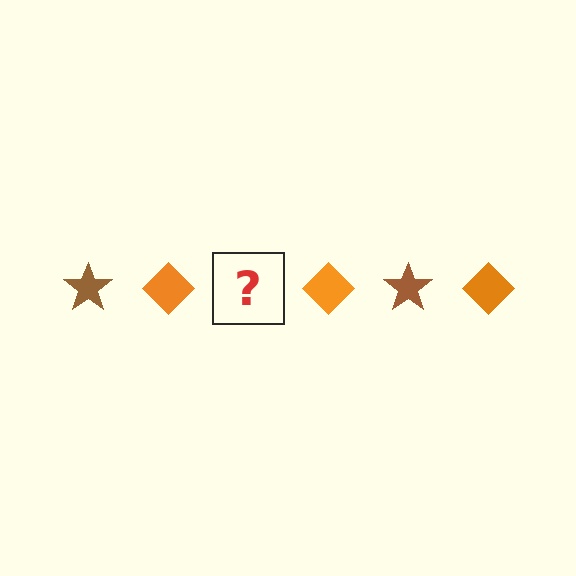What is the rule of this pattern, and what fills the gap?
The rule is that the pattern alternates between brown star and orange diamond. The gap should be filled with a brown star.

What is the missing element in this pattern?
The missing element is a brown star.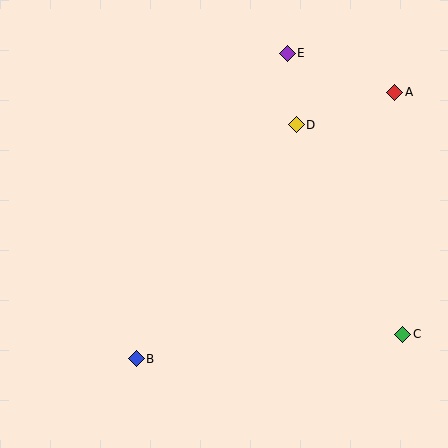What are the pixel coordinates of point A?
Point A is at (395, 92).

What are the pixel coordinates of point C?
Point C is at (403, 334).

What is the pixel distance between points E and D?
The distance between E and D is 72 pixels.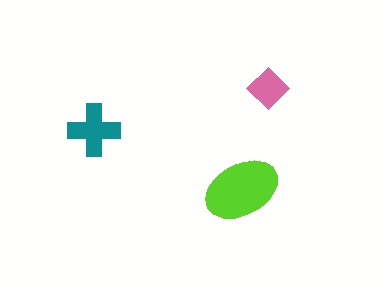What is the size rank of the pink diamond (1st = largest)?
3rd.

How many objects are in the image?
There are 3 objects in the image.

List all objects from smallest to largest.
The pink diamond, the teal cross, the lime ellipse.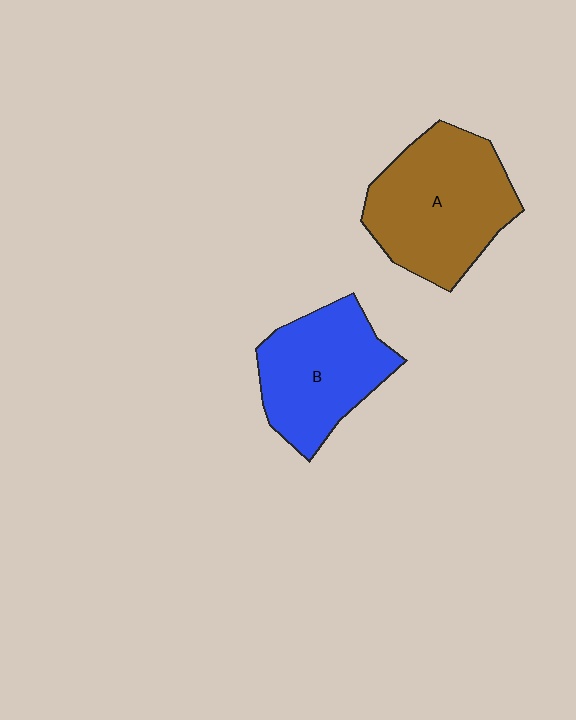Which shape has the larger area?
Shape A (brown).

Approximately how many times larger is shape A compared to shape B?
Approximately 1.2 times.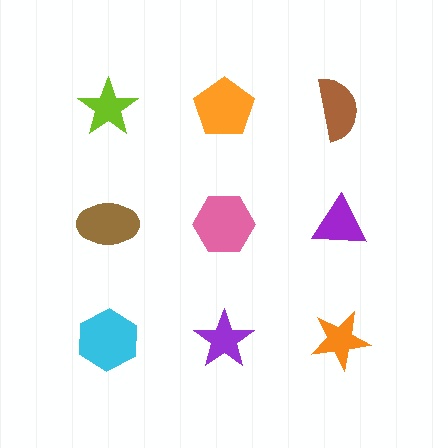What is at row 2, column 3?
A purple triangle.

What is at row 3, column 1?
A cyan hexagon.